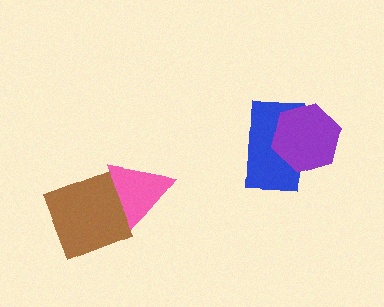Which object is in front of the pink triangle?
The brown diamond is in front of the pink triangle.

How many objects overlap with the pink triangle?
1 object overlaps with the pink triangle.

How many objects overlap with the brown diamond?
1 object overlaps with the brown diamond.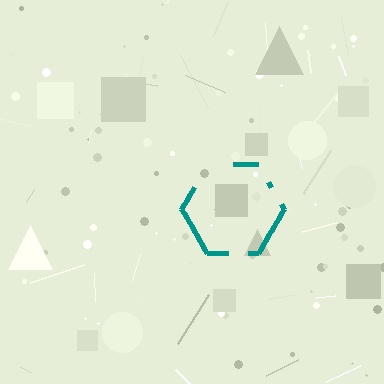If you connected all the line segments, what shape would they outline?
They would outline a hexagon.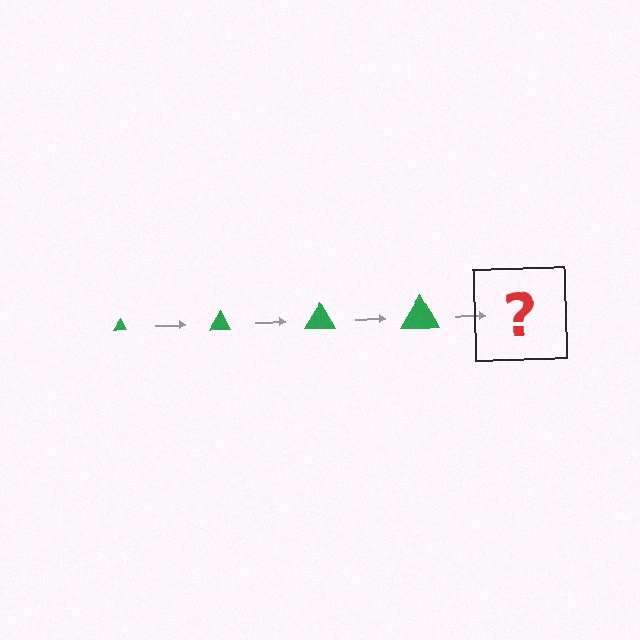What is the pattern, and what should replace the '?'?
The pattern is that the triangle gets progressively larger each step. The '?' should be a green triangle, larger than the previous one.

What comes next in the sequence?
The next element should be a green triangle, larger than the previous one.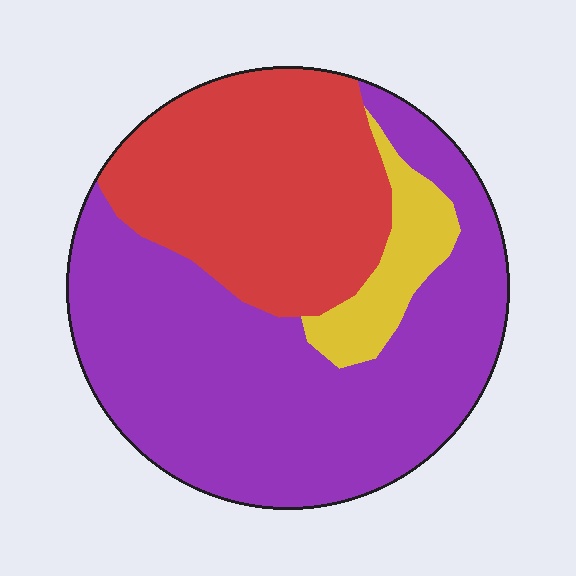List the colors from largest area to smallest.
From largest to smallest: purple, red, yellow.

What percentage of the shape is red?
Red covers 34% of the shape.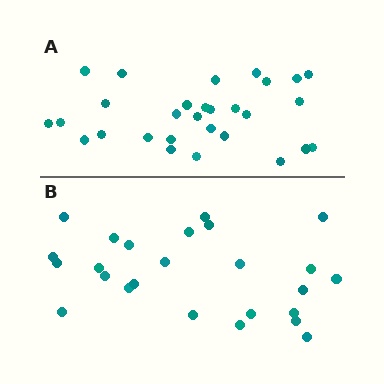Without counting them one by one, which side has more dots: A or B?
Region A (the top region) has more dots.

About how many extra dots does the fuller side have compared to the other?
Region A has about 4 more dots than region B.